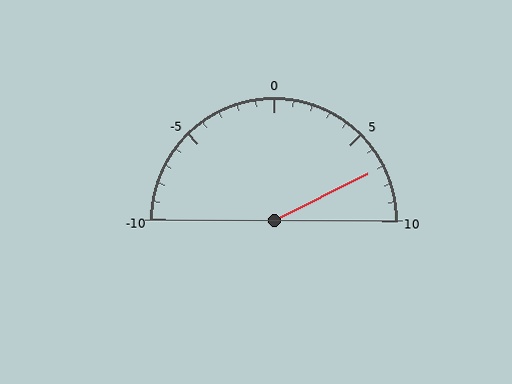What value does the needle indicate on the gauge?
The needle indicates approximately 7.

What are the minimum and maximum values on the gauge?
The gauge ranges from -10 to 10.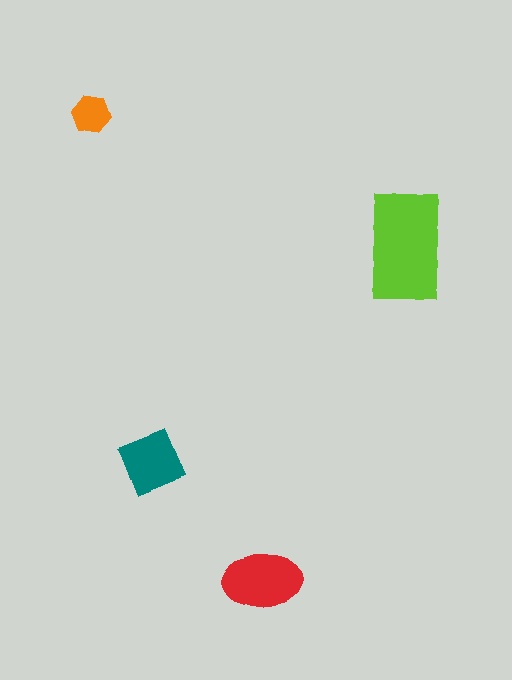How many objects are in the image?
There are 4 objects in the image.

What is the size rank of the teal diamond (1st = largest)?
3rd.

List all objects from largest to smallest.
The lime rectangle, the red ellipse, the teal diamond, the orange hexagon.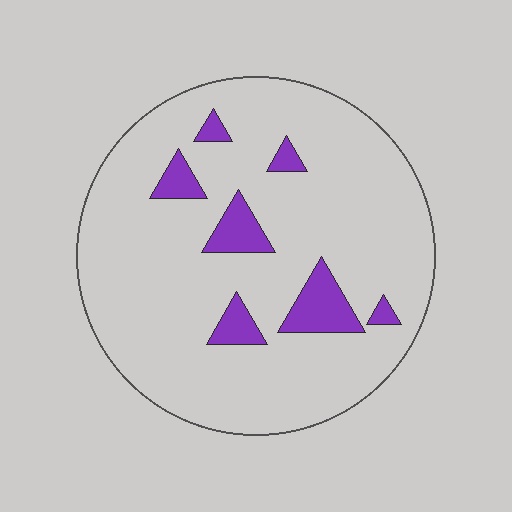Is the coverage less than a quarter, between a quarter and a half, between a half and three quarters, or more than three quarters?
Less than a quarter.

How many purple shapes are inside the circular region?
7.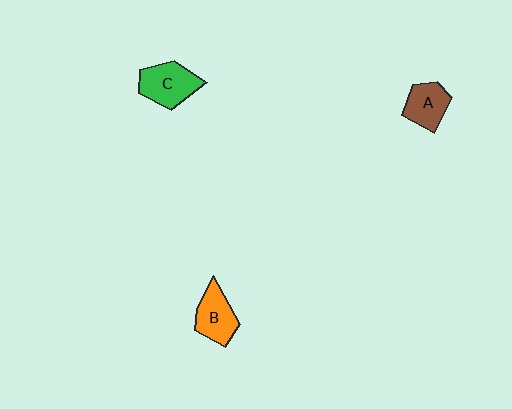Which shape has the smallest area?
Shape A (brown).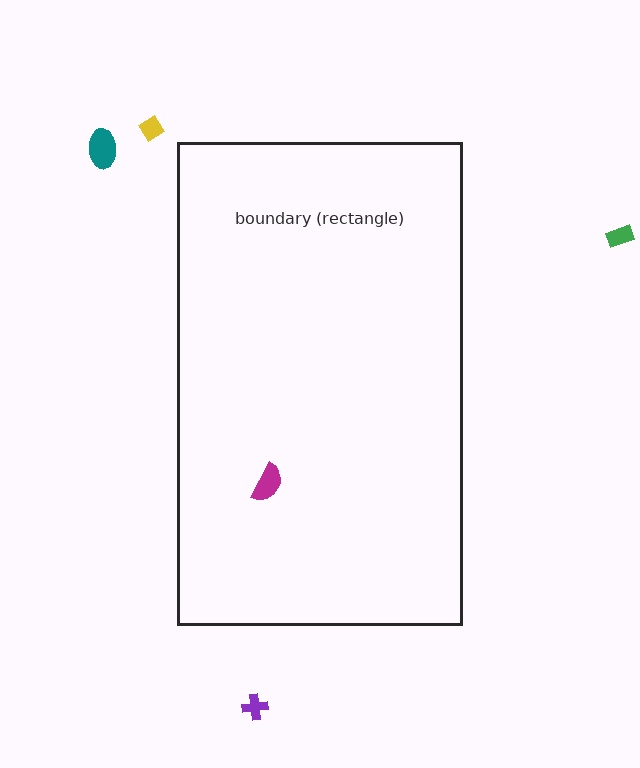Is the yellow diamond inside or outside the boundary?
Outside.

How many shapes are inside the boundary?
1 inside, 4 outside.